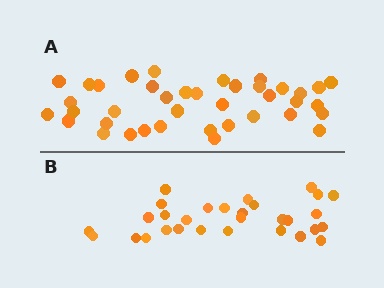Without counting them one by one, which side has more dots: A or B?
Region A (the top region) has more dots.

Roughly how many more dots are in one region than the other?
Region A has roughly 8 or so more dots than region B.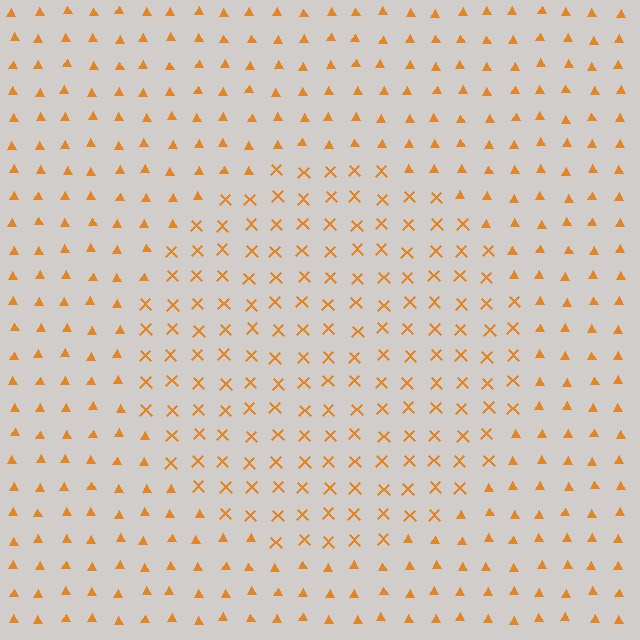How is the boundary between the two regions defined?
The boundary is defined by a change in element shape: X marks inside vs. triangles outside. All elements share the same color and spacing.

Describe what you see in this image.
The image is filled with small orange elements arranged in a uniform grid. A circle-shaped region contains X marks, while the surrounding area contains triangles. The boundary is defined purely by the change in element shape.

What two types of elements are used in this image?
The image uses X marks inside the circle region and triangles outside it.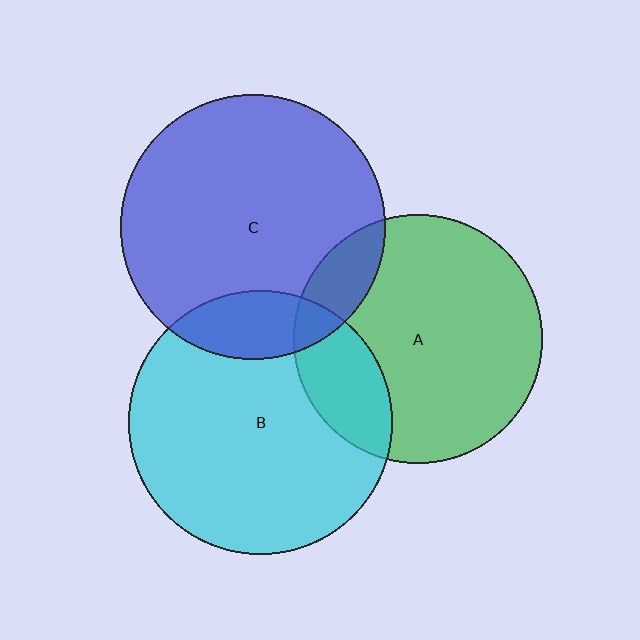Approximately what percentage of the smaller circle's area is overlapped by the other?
Approximately 20%.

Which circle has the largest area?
Circle C (blue).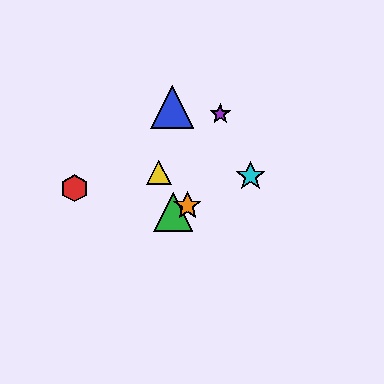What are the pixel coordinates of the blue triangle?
The blue triangle is at (172, 107).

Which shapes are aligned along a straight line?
The green triangle, the orange star, the cyan star are aligned along a straight line.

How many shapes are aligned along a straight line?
3 shapes (the green triangle, the orange star, the cyan star) are aligned along a straight line.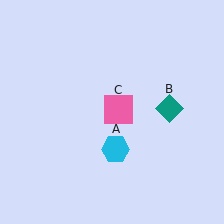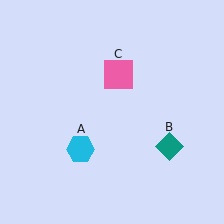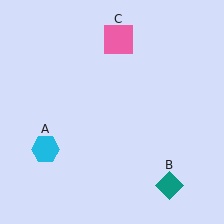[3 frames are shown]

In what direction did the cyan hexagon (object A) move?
The cyan hexagon (object A) moved left.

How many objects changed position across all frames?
3 objects changed position: cyan hexagon (object A), teal diamond (object B), pink square (object C).